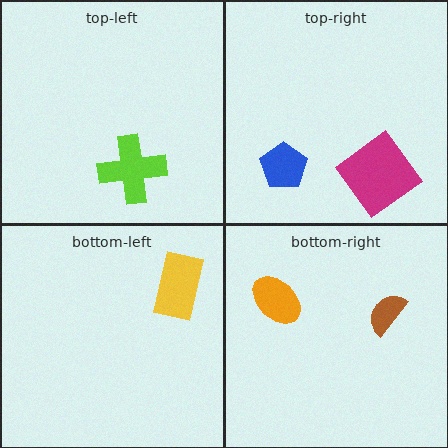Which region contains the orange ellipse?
The bottom-right region.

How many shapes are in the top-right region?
2.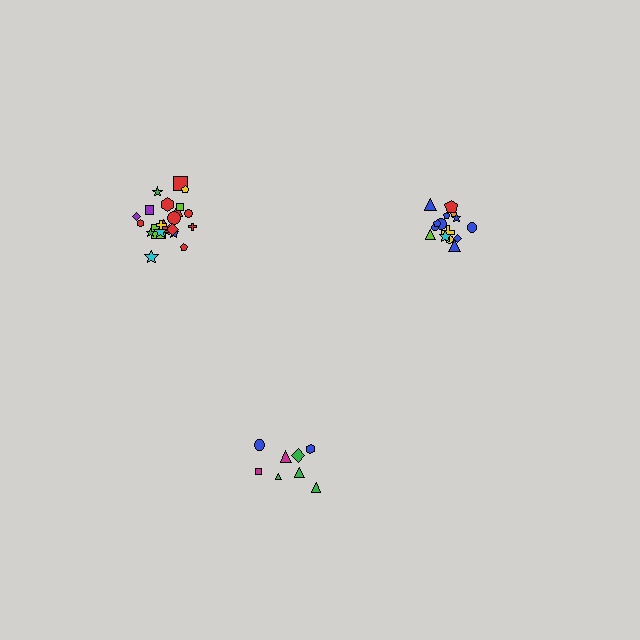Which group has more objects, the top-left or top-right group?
The top-left group.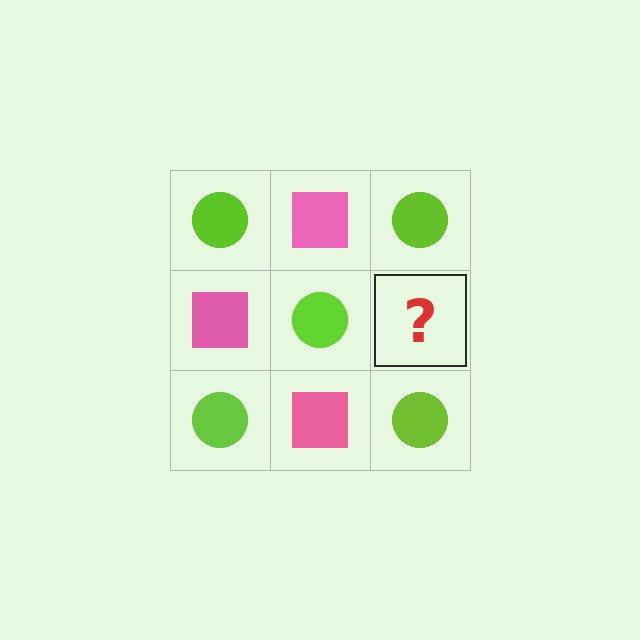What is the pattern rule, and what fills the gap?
The rule is that it alternates lime circle and pink square in a checkerboard pattern. The gap should be filled with a pink square.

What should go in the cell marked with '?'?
The missing cell should contain a pink square.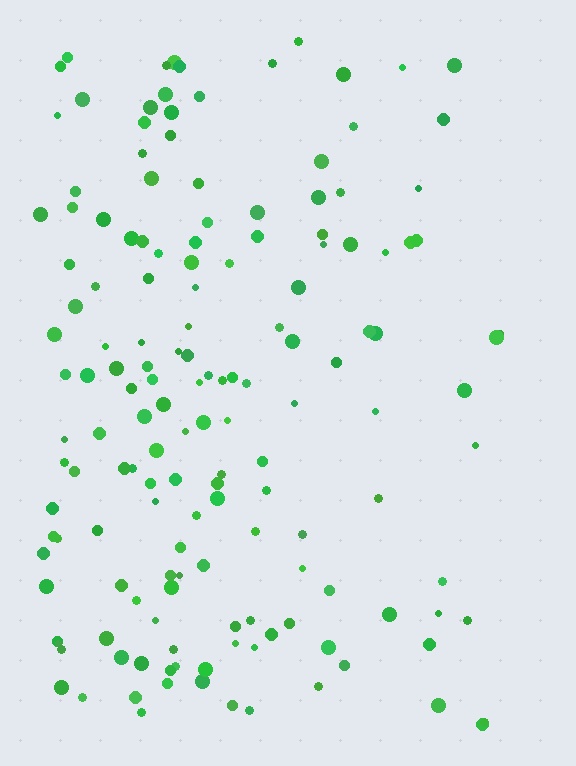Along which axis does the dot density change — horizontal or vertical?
Horizontal.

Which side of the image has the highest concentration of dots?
The left.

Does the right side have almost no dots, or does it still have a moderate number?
Still a moderate number, just noticeably fewer than the left.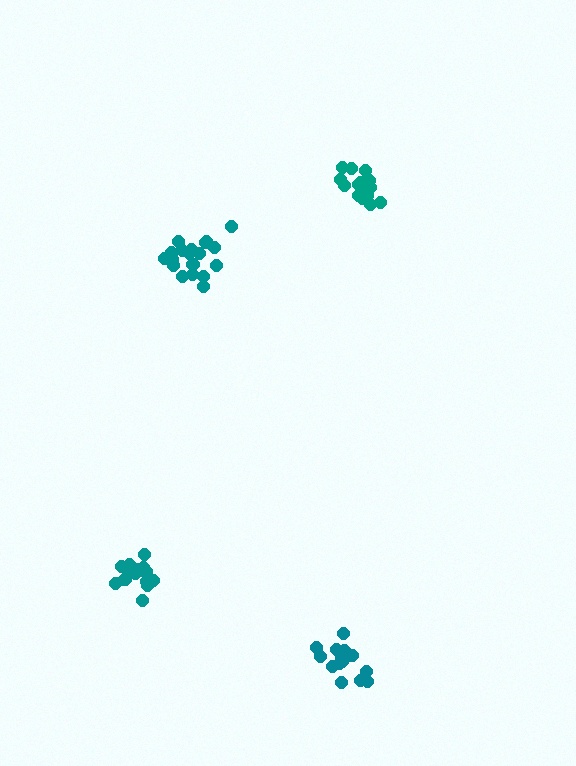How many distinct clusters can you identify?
There are 4 distinct clusters.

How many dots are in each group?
Group 1: 16 dots, Group 2: 17 dots, Group 3: 15 dots, Group 4: 21 dots (69 total).